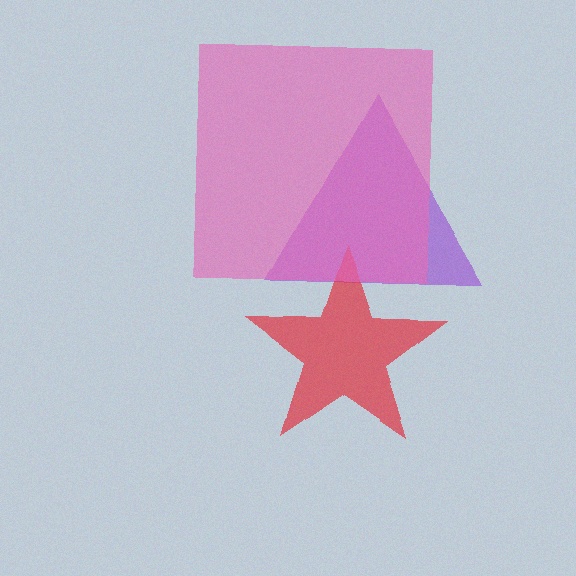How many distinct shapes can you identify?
There are 3 distinct shapes: a purple triangle, a red star, a pink square.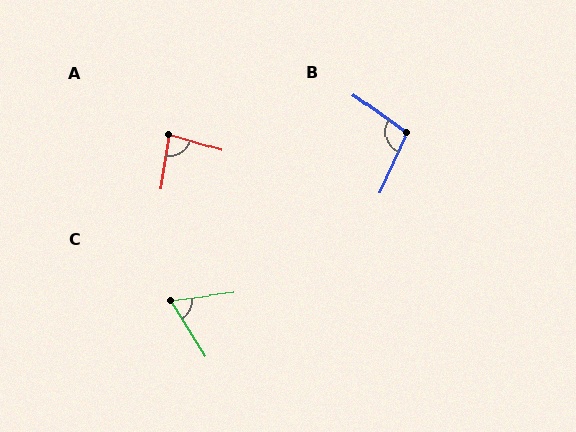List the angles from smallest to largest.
C (64°), A (82°), B (102°).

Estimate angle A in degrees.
Approximately 82 degrees.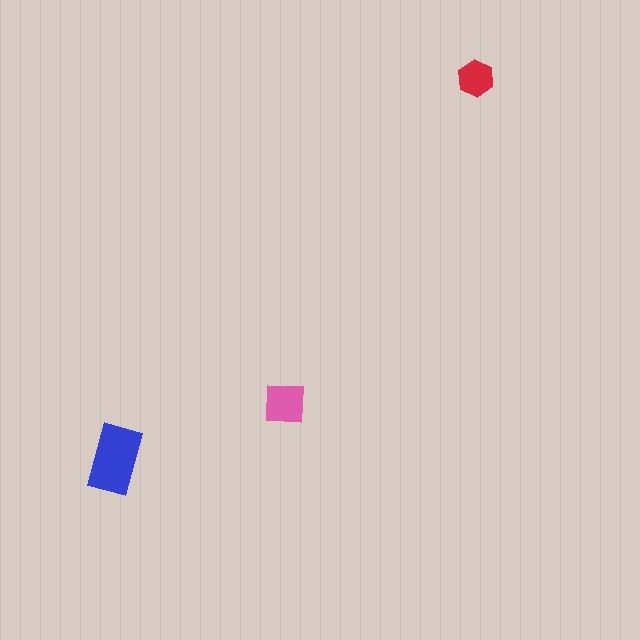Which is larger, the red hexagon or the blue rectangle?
The blue rectangle.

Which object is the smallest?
The red hexagon.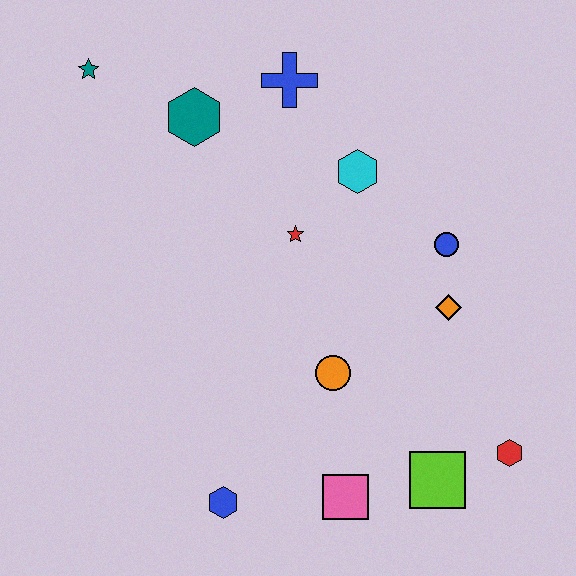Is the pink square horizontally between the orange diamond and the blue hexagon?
Yes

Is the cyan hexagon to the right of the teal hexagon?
Yes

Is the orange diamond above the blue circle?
No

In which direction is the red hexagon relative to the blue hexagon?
The red hexagon is to the right of the blue hexagon.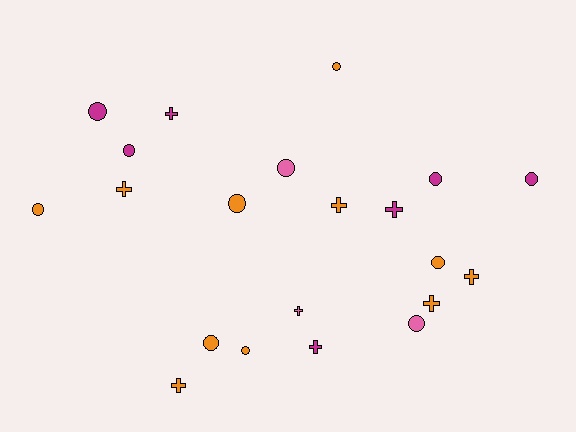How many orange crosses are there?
There are 5 orange crosses.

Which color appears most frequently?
Orange, with 11 objects.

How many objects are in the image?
There are 21 objects.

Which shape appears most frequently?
Circle, with 12 objects.